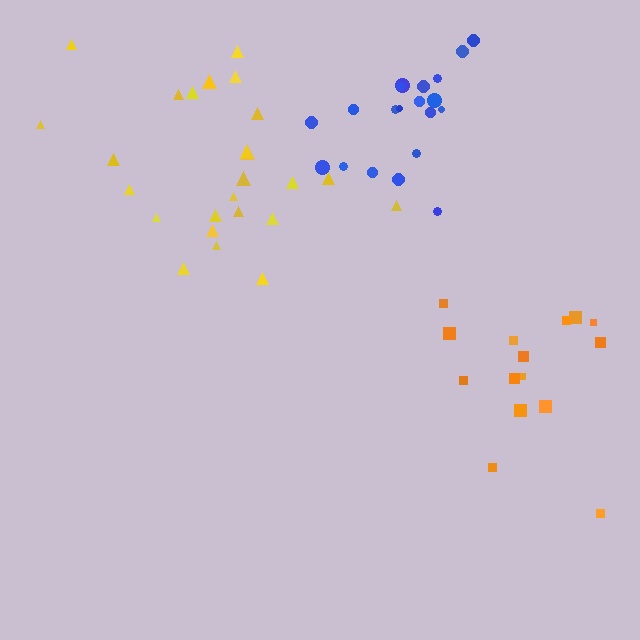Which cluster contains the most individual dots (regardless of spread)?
Yellow (25).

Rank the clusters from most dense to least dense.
blue, orange, yellow.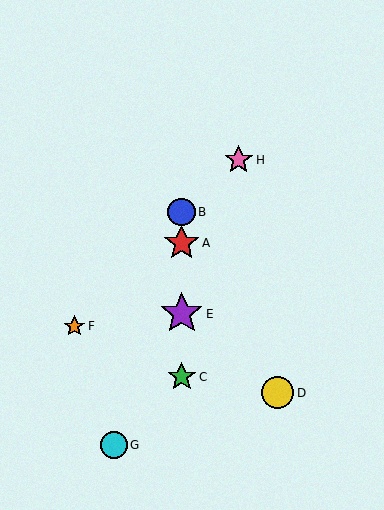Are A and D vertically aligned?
No, A is at x≈182 and D is at x≈278.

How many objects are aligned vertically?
4 objects (A, B, C, E) are aligned vertically.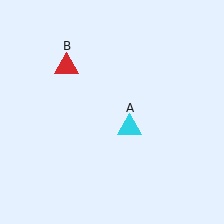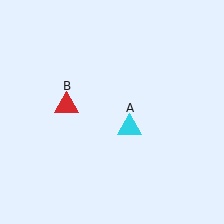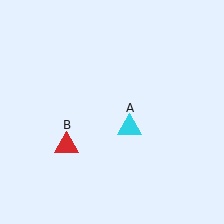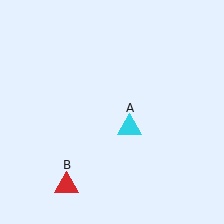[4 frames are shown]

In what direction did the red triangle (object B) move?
The red triangle (object B) moved down.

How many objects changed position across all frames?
1 object changed position: red triangle (object B).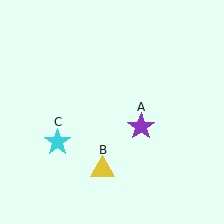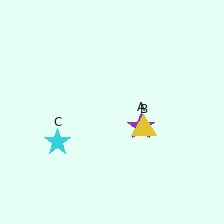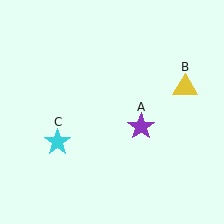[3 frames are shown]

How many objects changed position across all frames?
1 object changed position: yellow triangle (object B).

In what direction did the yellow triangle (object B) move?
The yellow triangle (object B) moved up and to the right.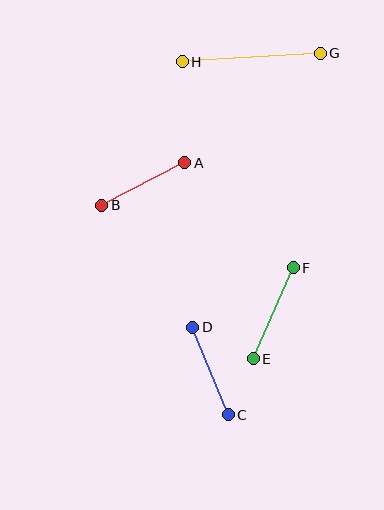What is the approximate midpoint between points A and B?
The midpoint is at approximately (143, 184) pixels.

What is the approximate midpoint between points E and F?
The midpoint is at approximately (273, 313) pixels.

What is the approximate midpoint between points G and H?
The midpoint is at approximately (251, 57) pixels.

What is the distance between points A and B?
The distance is approximately 93 pixels.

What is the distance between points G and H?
The distance is approximately 139 pixels.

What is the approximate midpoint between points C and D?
The midpoint is at approximately (211, 371) pixels.